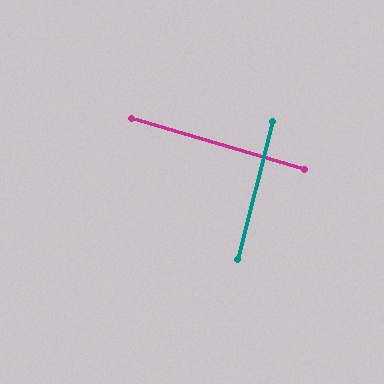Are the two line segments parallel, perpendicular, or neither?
Perpendicular — they meet at approximately 88°.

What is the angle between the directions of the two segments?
Approximately 88 degrees.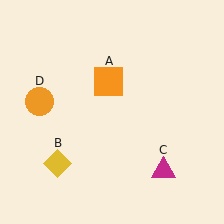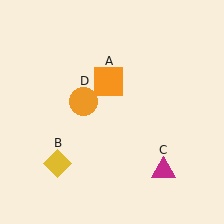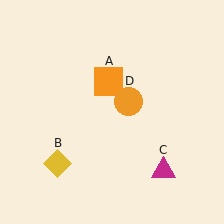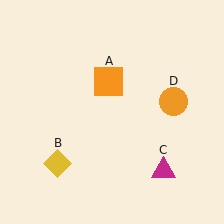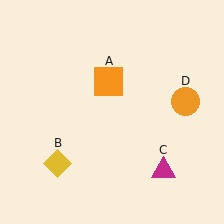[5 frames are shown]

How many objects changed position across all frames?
1 object changed position: orange circle (object D).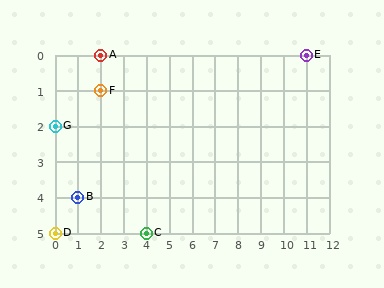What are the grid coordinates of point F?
Point F is at grid coordinates (2, 1).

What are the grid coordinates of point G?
Point G is at grid coordinates (0, 2).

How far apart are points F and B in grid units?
Points F and B are 1 column and 3 rows apart (about 3.2 grid units diagonally).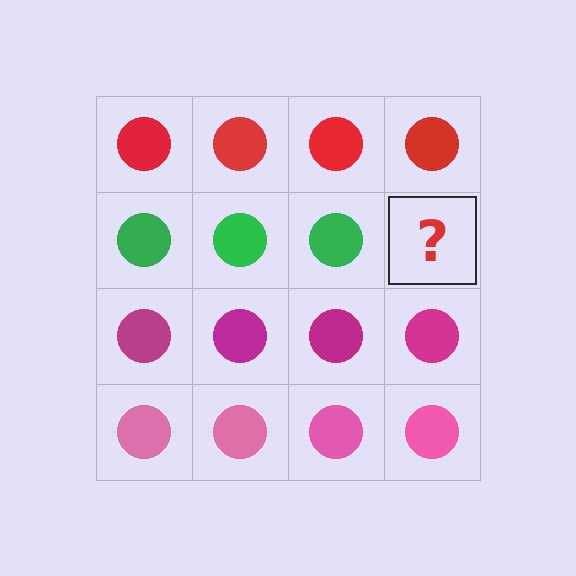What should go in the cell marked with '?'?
The missing cell should contain a green circle.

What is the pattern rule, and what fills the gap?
The rule is that each row has a consistent color. The gap should be filled with a green circle.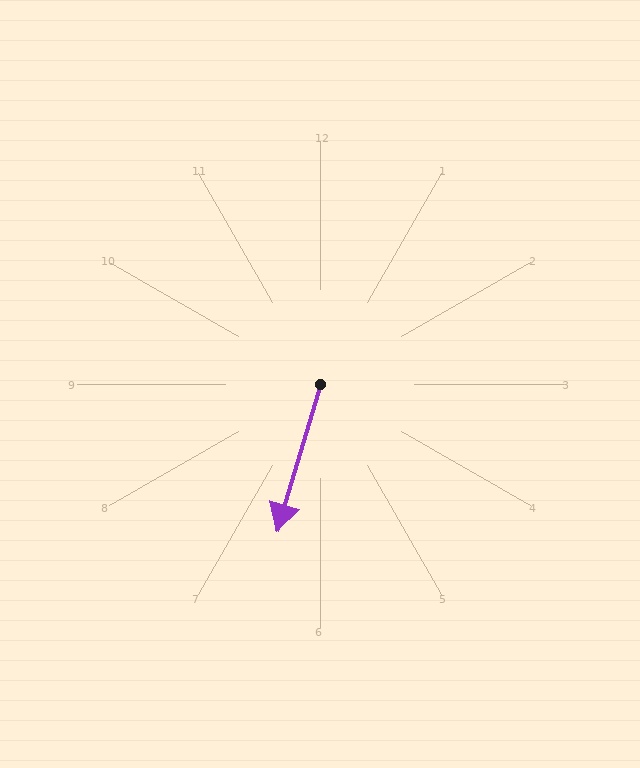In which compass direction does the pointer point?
South.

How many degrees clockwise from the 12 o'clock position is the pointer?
Approximately 196 degrees.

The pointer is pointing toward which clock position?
Roughly 7 o'clock.